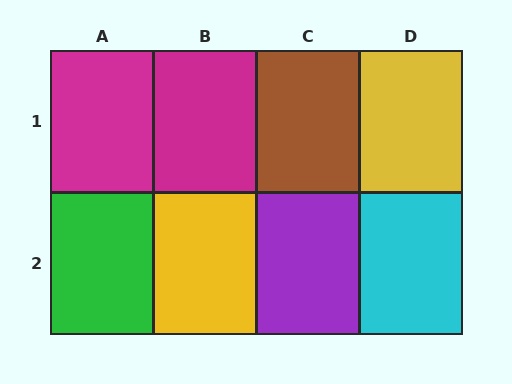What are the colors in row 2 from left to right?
Green, yellow, purple, cyan.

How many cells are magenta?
2 cells are magenta.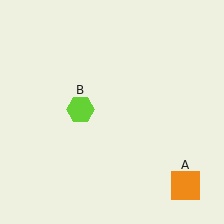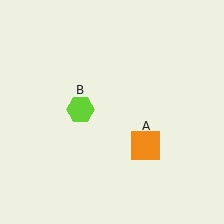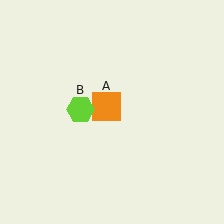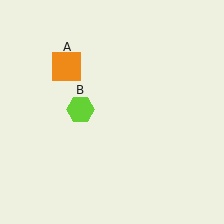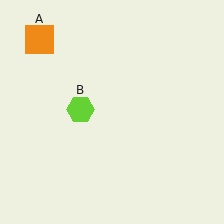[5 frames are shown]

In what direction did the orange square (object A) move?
The orange square (object A) moved up and to the left.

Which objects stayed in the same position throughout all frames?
Lime hexagon (object B) remained stationary.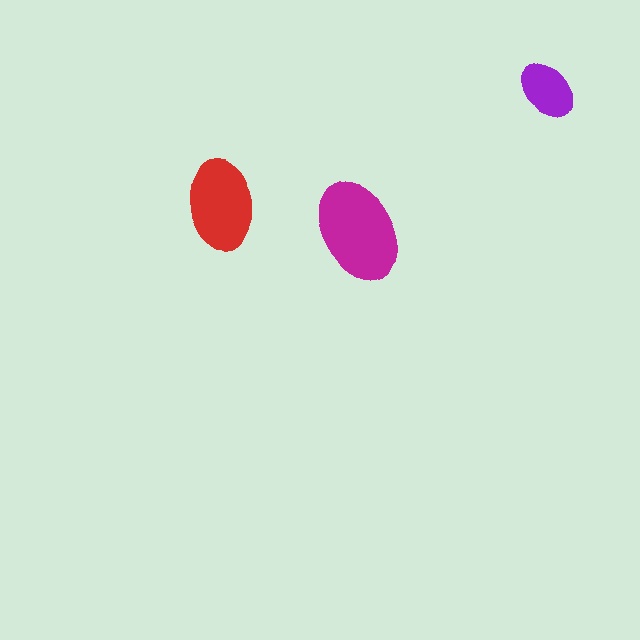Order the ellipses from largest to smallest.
the magenta one, the red one, the purple one.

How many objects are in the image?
There are 3 objects in the image.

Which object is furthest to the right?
The purple ellipse is rightmost.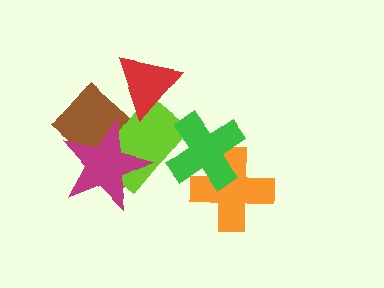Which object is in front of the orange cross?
The green cross is in front of the orange cross.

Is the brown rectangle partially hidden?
Yes, it is partially covered by another shape.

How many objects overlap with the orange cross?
1 object overlaps with the orange cross.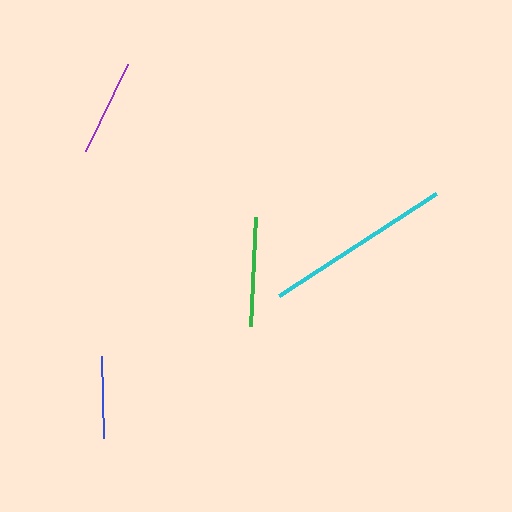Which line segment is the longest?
The cyan line is the longest at approximately 187 pixels.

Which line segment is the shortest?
The blue line is the shortest at approximately 82 pixels.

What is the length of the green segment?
The green segment is approximately 109 pixels long.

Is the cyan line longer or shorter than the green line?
The cyan line is longer than the green line.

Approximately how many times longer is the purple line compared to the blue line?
The purple line is approximately 1.2 times the length of the blue line.